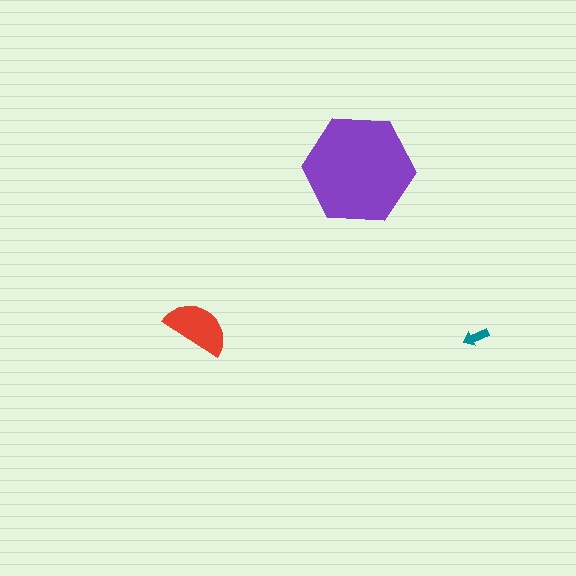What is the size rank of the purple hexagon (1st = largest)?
1st.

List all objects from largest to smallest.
The purple hexagon, the red semicircle, the teal arrow.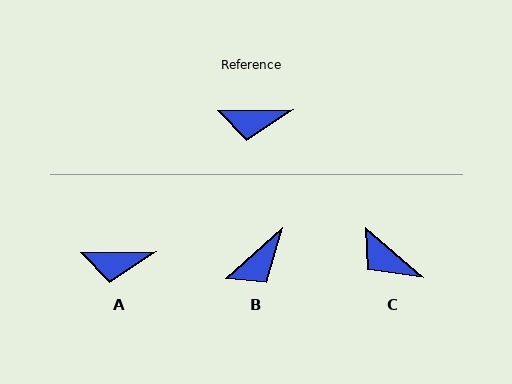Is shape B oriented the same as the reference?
No, it is off by about 40 degrees.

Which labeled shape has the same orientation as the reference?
A.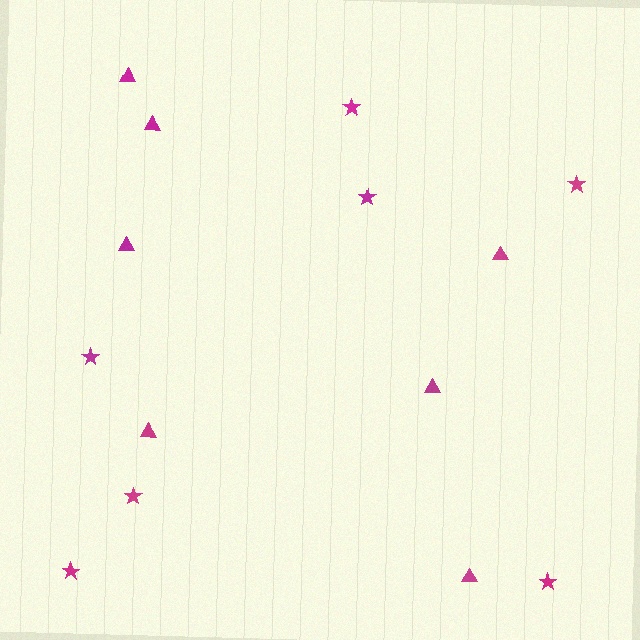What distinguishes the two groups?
There are 2 groups: one group of triangles (7) and one group of stars (7).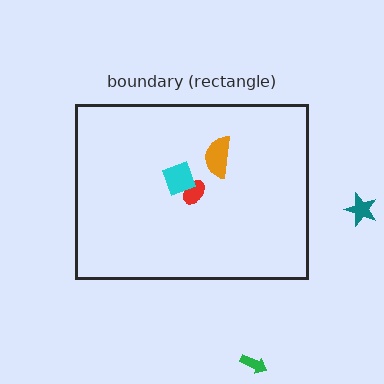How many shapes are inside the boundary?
3 inside, 2 outside.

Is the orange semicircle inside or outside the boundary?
Inside.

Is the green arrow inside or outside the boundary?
Outside.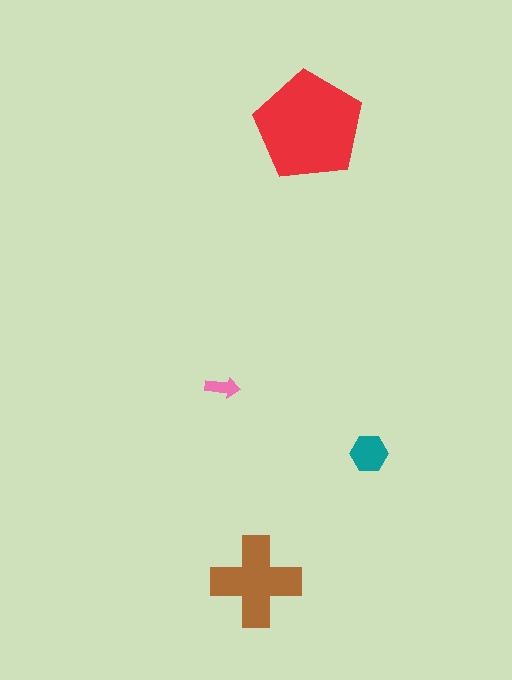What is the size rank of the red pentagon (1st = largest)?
1st.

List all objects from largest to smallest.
The red pentagon, the brown cross, the teal hexagon, the pink arrow.